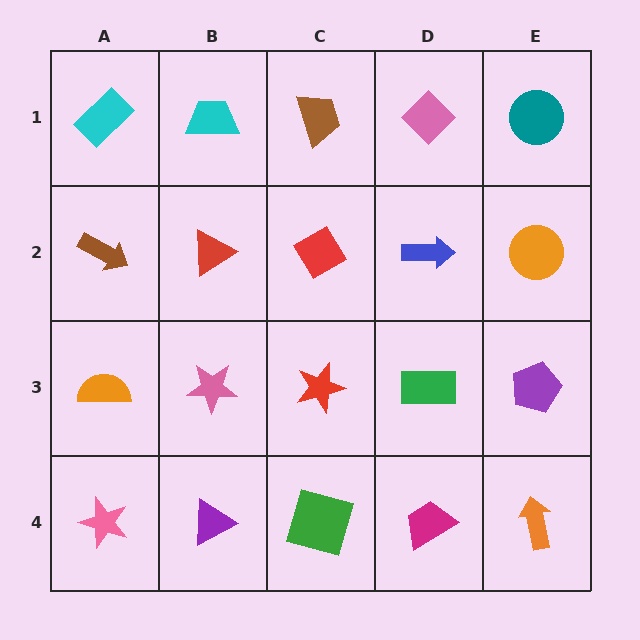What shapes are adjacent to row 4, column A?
An orange semicircle (row 3, column A), a purple triangle (row 4, column B).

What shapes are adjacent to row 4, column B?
A pink star (row 3, column B), a pink star (row 4, column A), a green square (row 4, column C).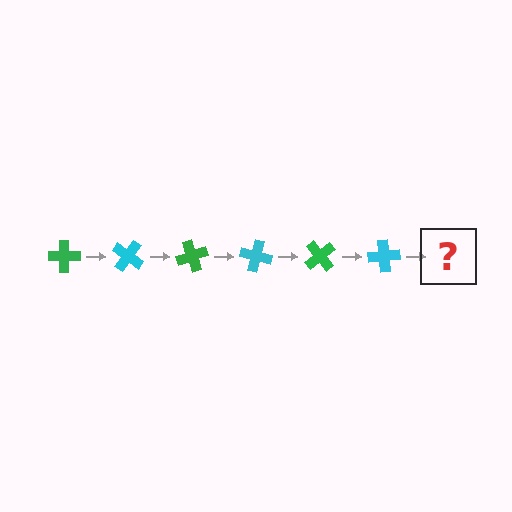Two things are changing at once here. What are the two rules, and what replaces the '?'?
The two rules are that it rotates 35 degrees each step and the color cycles through green and cyan. The '?' should be a green cross, rotated 210 degrees from the start.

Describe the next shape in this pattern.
It should be a green cross, rotated 210 degrees from the start.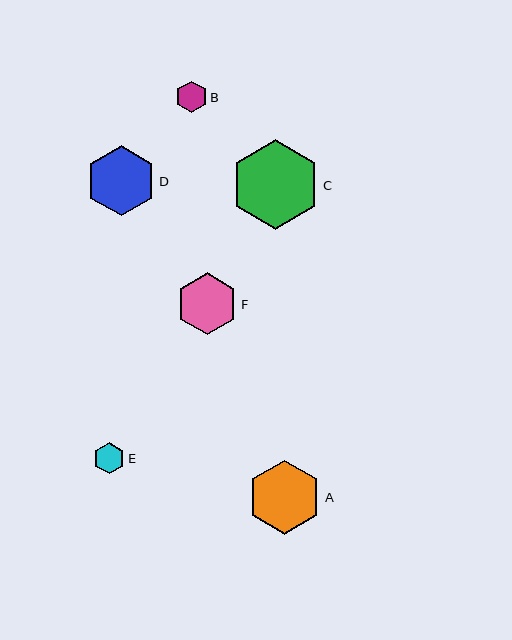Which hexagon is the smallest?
Hexagon E is the smallest with a size of approximately 31 pixels.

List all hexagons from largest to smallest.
From largest to smallest: C, A, D, F, B, E.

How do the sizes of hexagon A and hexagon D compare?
Hexagon A and hexagon D are approximately the same size.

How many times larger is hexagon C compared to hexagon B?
Hexagon C is approximately 2.8 times the size of hexagon B.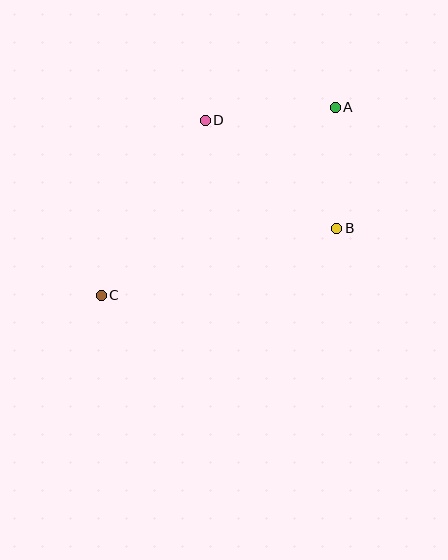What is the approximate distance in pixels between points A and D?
The distance between A and D is approximately 131 pixels.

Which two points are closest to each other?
Points A and B are closest to each other.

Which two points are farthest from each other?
Points A and C are farthest from each other.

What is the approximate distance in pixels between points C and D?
The distance between C and D is approximately 203 pixels.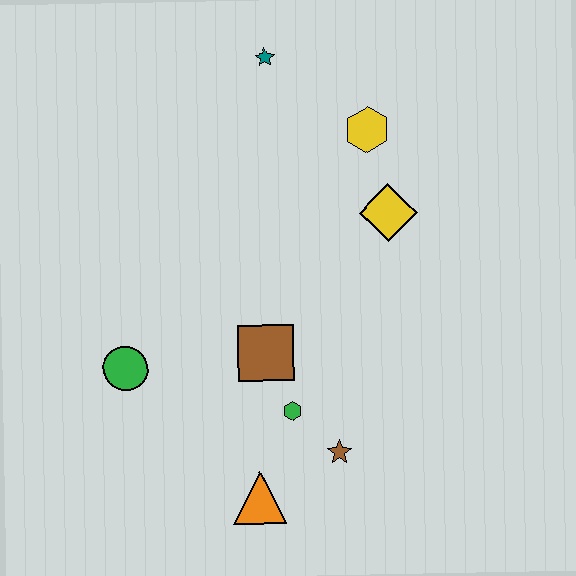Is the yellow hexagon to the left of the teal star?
No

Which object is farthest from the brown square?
The teal star is farthest from the brown square.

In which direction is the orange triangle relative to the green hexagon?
The orange triangle is below the green hexagon.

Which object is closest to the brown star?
The green hexagon is closest to the brown star.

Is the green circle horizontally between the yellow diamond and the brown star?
No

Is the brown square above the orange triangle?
Yes